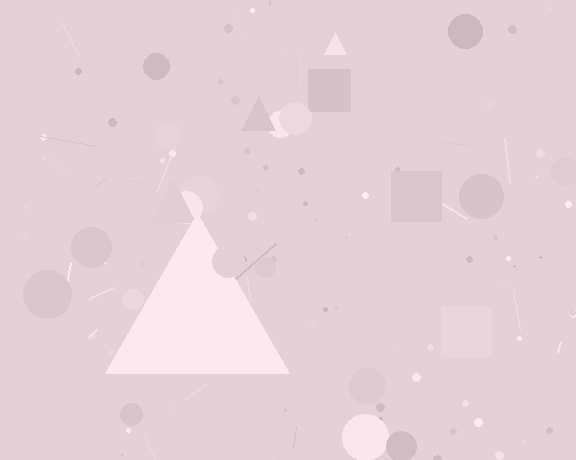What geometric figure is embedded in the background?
A triangle is embedded in the background.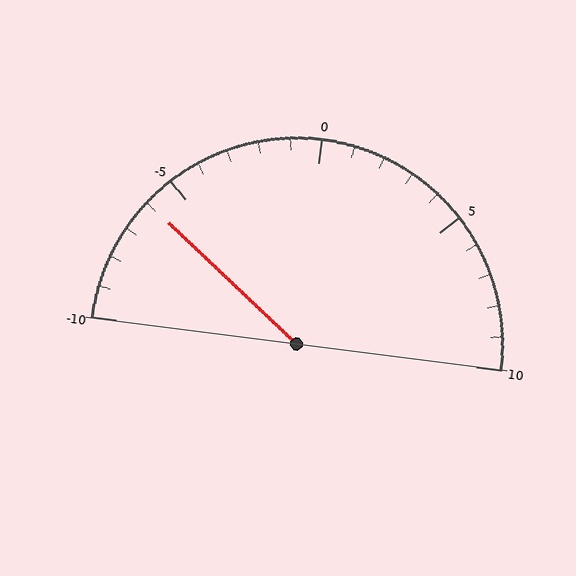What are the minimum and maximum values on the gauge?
The gauge ranges from -10 to 10.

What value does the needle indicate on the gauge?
The needle indicates approximately -6.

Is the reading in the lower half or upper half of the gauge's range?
The reading is in the lower half of the range (-10 to 10).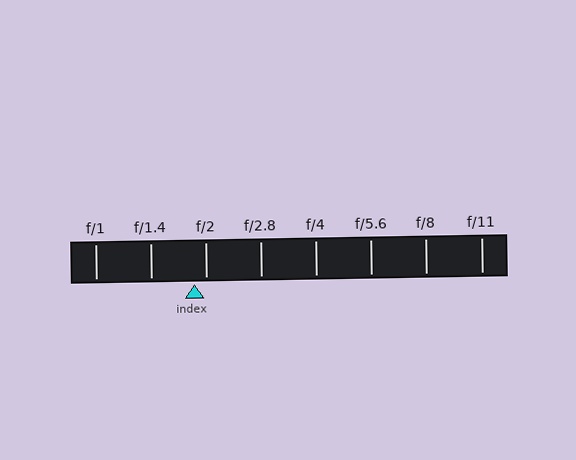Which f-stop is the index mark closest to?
The index mark is closest to f/2.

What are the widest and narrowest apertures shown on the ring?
The widest aperture shown is f/1 and the narrowest is f/11.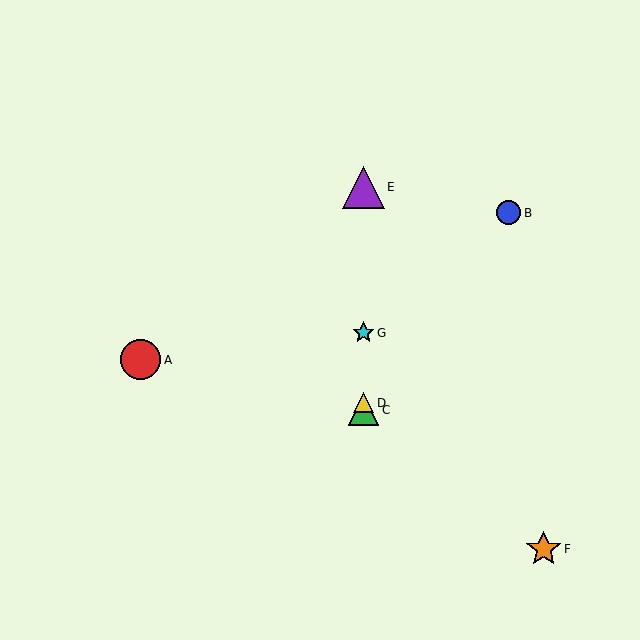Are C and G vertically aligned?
Yes, both are at x≈364.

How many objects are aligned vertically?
4 objects (C, D, E, G) are aligned vertically.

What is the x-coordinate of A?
Object A is at x≈140.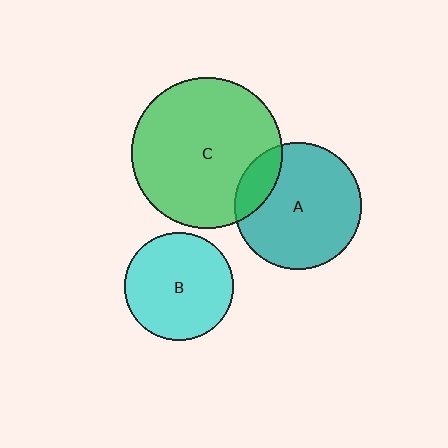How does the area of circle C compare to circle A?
Approximately 1.4 times.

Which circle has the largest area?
Circle C (green).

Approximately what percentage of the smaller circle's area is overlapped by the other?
Approximately 15%.